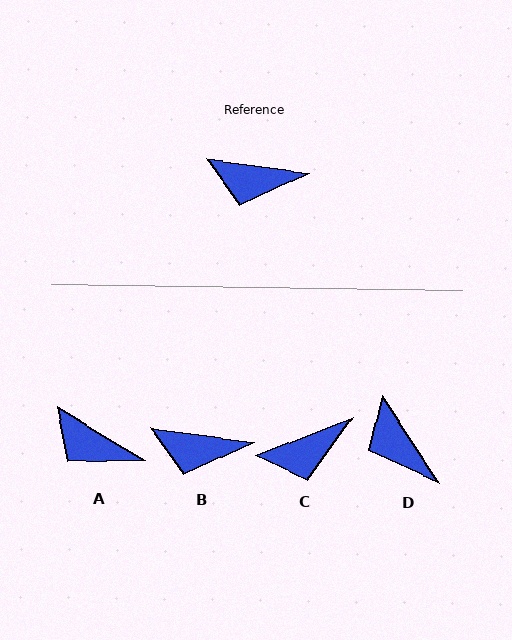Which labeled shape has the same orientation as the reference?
B.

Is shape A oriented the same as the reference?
No, it is off by about 23 degrees.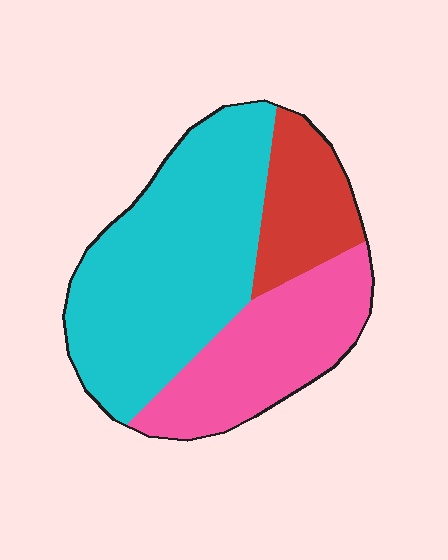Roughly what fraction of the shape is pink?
Pink takes up about one third (1/3) of the shape.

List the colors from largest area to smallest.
From largest to smallest: cyan, pink, red.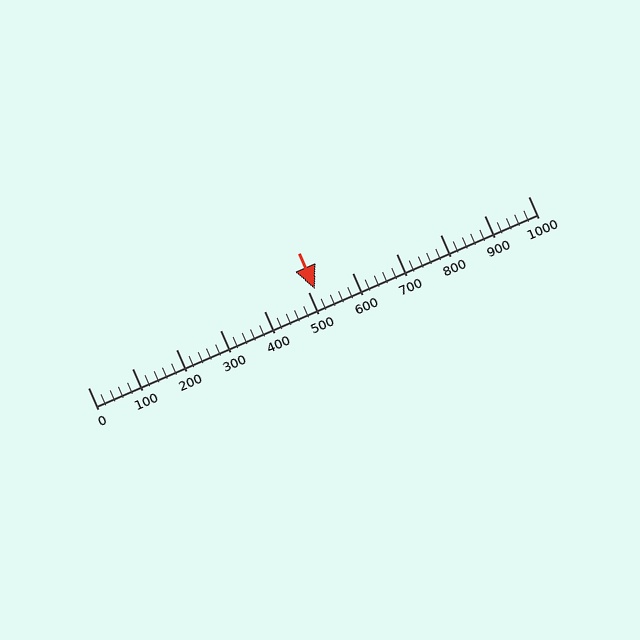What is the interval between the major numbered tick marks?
The major tick marks are spaced 100 units apart.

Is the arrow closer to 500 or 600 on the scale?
The arrow is closer to 500.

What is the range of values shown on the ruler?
The ruler shows values from 0 to 1000.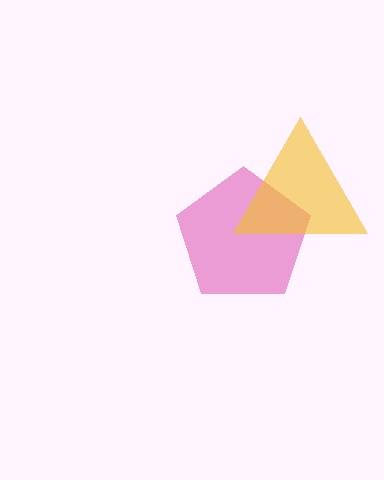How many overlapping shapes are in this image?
There are 2 overlapping shapes in the image.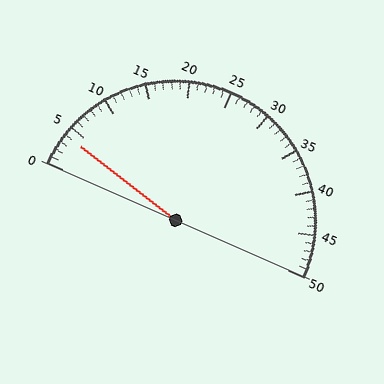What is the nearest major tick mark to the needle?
The nearest major tick mark is 5.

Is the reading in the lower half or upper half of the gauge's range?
The reading is in the lower half of the range (0 to 50).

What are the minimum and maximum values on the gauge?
The gauge ranges from 0 to 50.